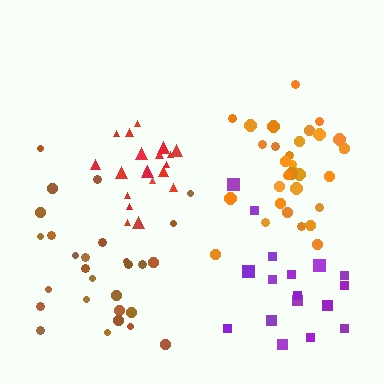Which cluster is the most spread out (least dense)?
Purple.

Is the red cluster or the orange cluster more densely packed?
Red.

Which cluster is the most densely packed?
Red.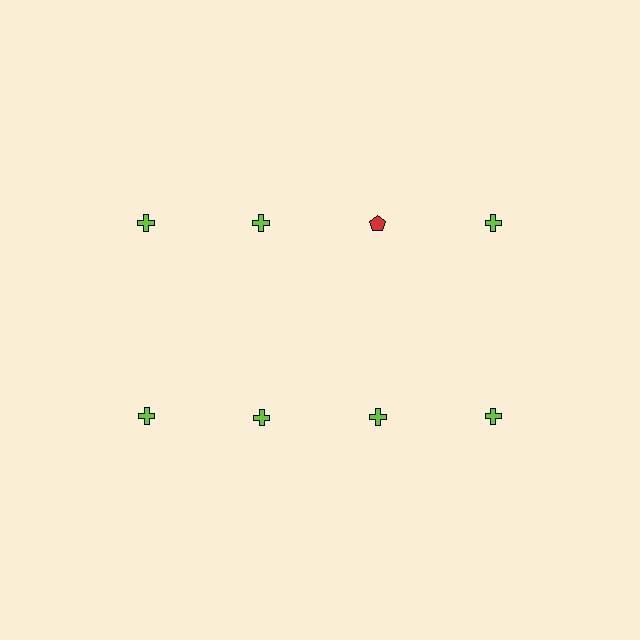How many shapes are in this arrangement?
There are 8 shapes arranged in a grid pattern.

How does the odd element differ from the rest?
It differs in both color (red instead of lime) and shape (pentagon instead of cross).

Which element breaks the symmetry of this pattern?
The red pentagon in the top row, center column breaks the symmetry. All other shapes are lime crosses.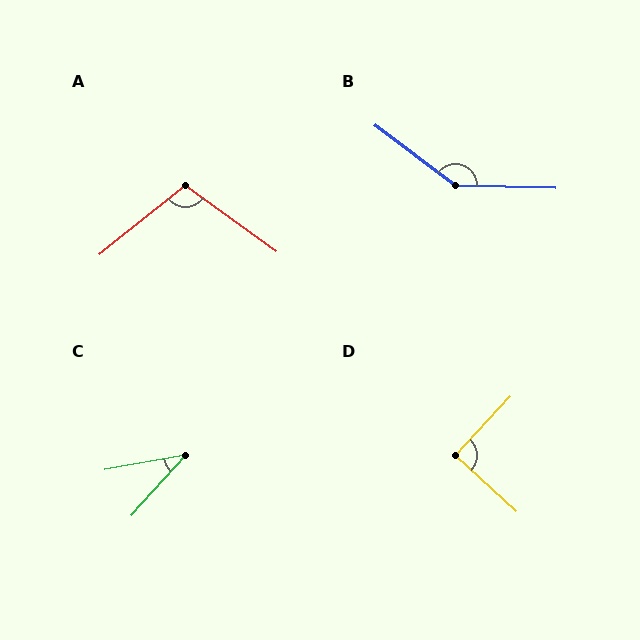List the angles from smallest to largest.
C (38°), D (90°), A (105°), B (144°).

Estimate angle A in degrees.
Approximately 105 degrees.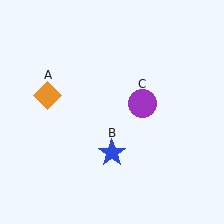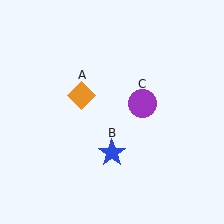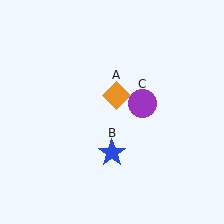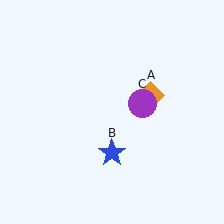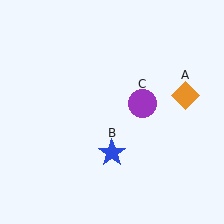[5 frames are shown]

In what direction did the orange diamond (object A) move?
The orange diamond (object A) moved right.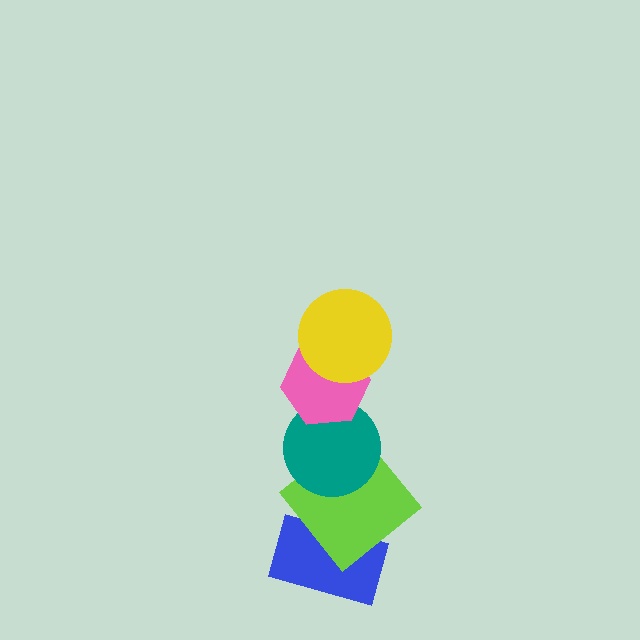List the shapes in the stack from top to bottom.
From top to bottom: the yellow circle, the pink hexagon, the teal circle, the lime diamond, the blue rectangle.